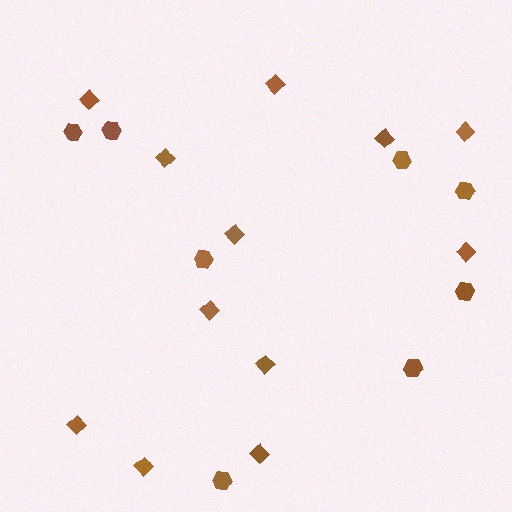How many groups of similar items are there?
There are 2 groups: one group of hexagons (8) and one group of diamonds (12).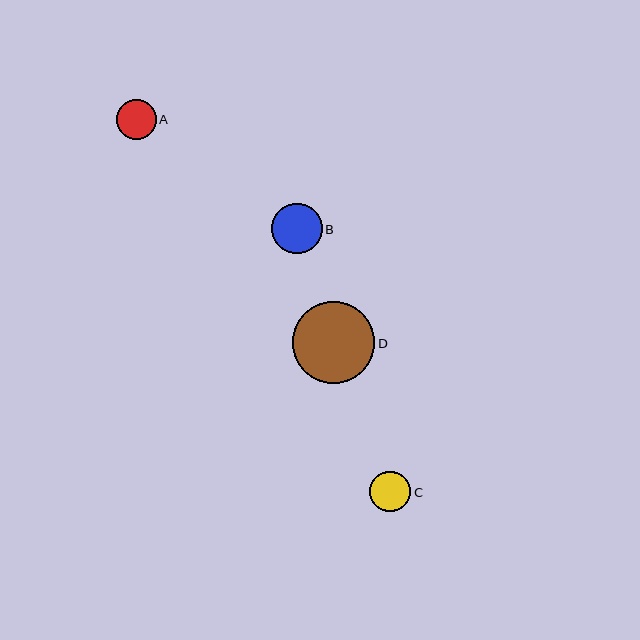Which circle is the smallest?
Circle A is the smallest with a size of approximately 40 pixels.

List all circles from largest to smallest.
From largest to smallest: D, B, C, A.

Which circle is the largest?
Circle D is the largest with a size of approximately 83 pixels.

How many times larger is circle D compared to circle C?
Circle D is approximately 2.0 times the size of circle C.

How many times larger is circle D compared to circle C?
Circle D is approximately 2.0 times the size of circle C.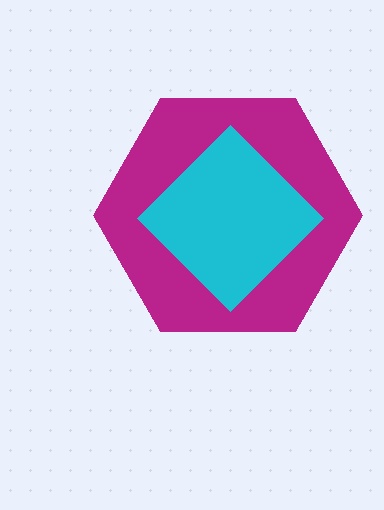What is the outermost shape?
The magenta hexagon.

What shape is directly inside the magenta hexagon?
The cyan diamond.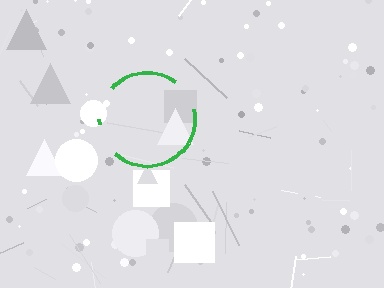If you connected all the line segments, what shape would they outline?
They would outline a circle.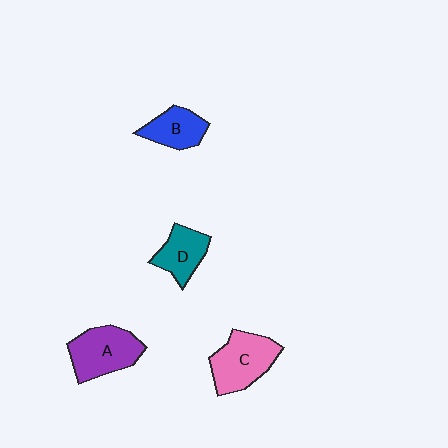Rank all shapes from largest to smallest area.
From largest to smallest: C (pink), A (purple), D (teal), B (blue).